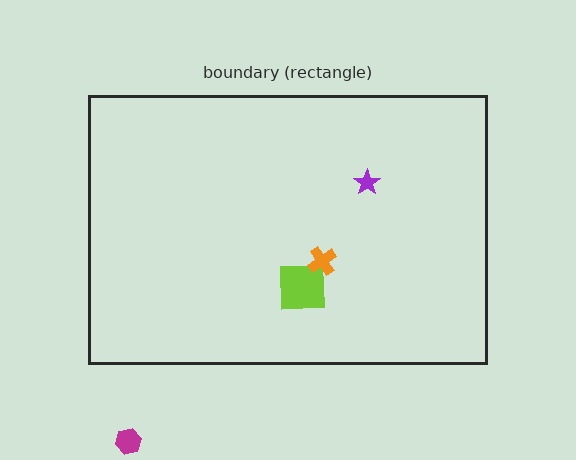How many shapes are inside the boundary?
3 inside, 1 outside.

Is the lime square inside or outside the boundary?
Inside.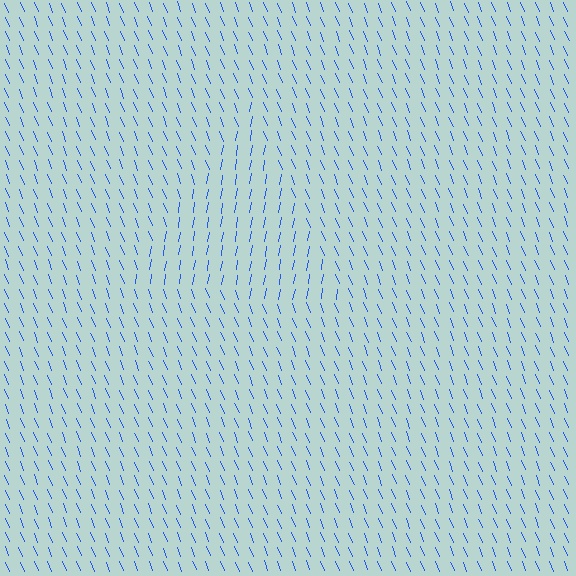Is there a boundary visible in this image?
Yes, there is a texture boundary formed by a change in line orientation.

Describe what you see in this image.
The image is filled with small blue line segments. A triangle region in the image has lines oriented differently from the surrounding lines, creating a visible texture boundary.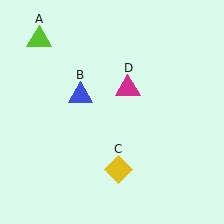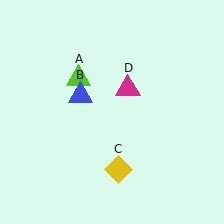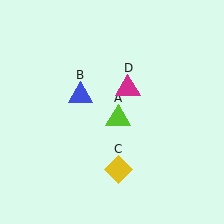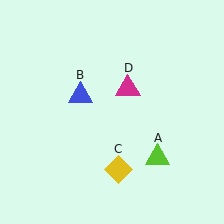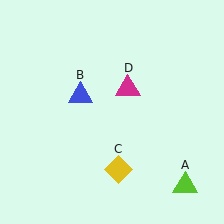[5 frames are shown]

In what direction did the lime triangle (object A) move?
The lime triangle (object A) moved down and to the right.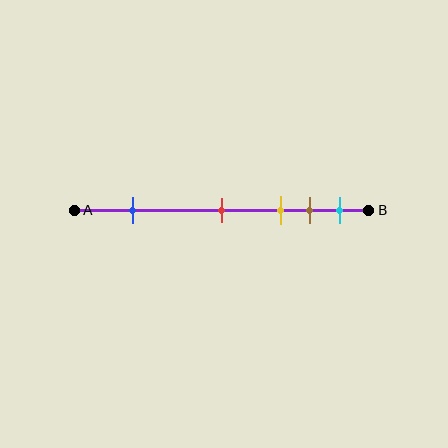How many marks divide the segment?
There are 5 marks dividing the segment.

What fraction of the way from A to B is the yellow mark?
The yellow mark is approximately 70% (0.7) of the way from A to B.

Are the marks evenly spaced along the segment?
No, the marks are not evenly spaced.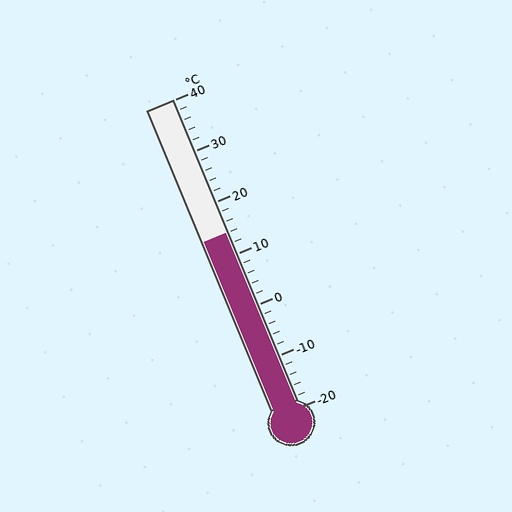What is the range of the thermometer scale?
The thermometer scale ranges from -20°C to 40°C.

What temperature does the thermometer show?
The thermometer shows approximately 14°C.